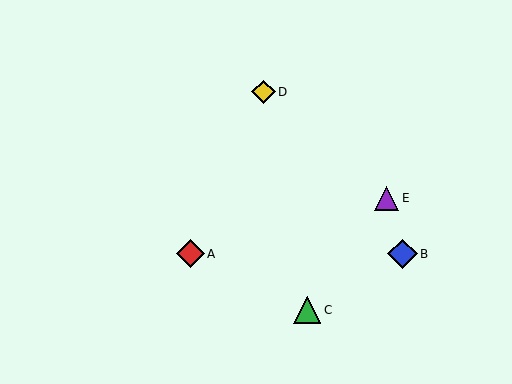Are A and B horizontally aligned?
Yes, both are at y≈254.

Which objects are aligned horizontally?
Objects A, B are aligned horizontally.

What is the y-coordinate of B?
Object B is at y≈254.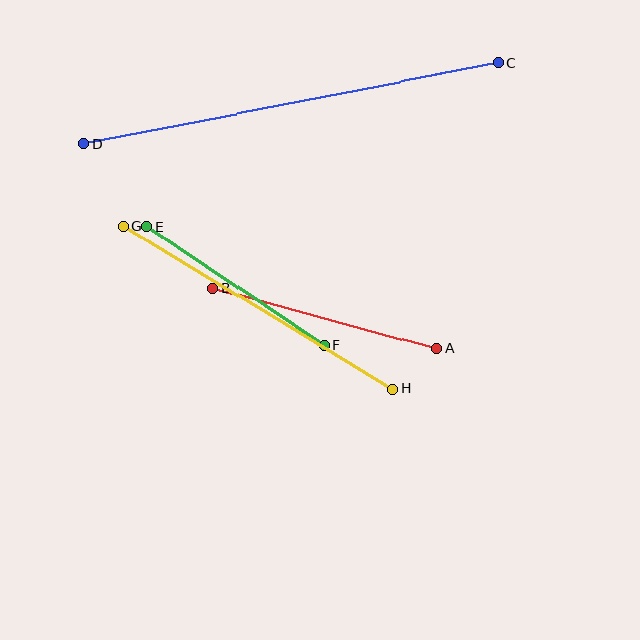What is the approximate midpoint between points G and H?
The midpoint is at approximately (259, 308) pixels.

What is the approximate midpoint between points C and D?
The midpoint is at approximately (291, 103) pixels.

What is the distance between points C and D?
The distance is approximately 423 pixels.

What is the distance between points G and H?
The distance is approximately 315 pixels.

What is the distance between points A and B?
The distance is approximately 232 pixels.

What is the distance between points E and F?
The distance is approximately 213 pixels.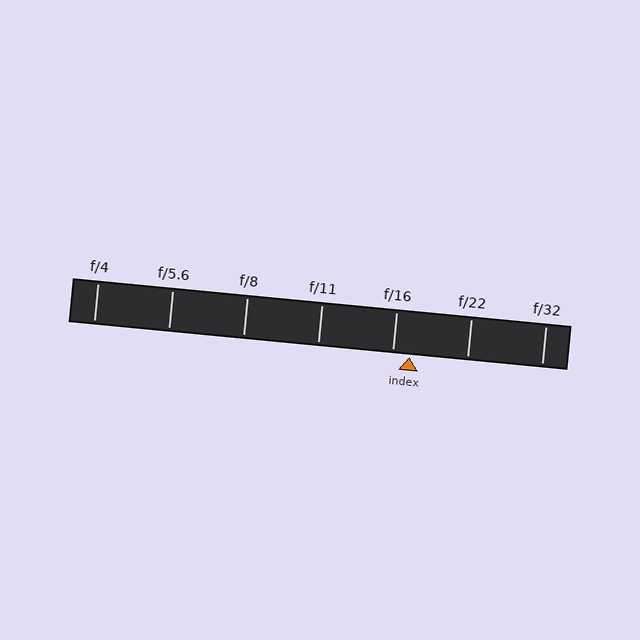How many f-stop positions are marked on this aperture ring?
There are 7 f-stop positions marked.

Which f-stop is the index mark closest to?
The index mark is closest to f/16.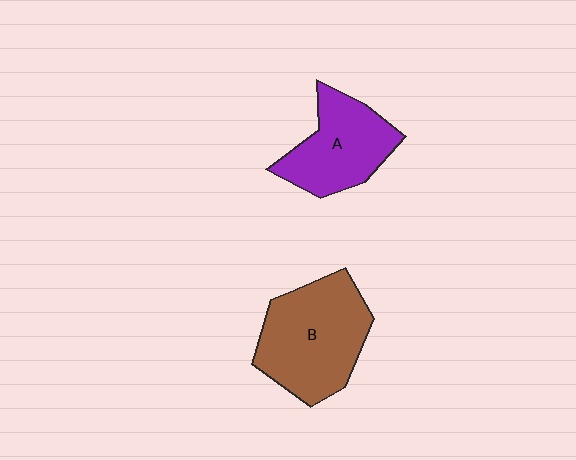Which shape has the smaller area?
Shape A (purple).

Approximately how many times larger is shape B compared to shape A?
Approximately 1.3 times.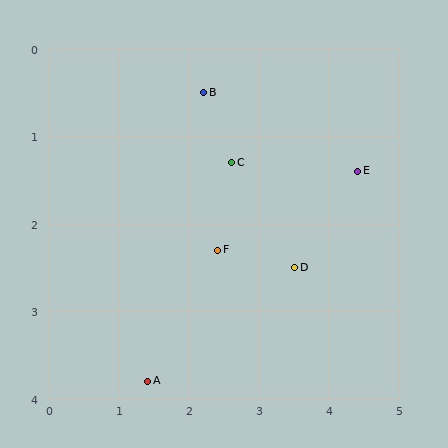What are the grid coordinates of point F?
Point F is at approximately (2.4, 2.3).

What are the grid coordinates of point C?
Point C is at approximately (2.6, 1.3).